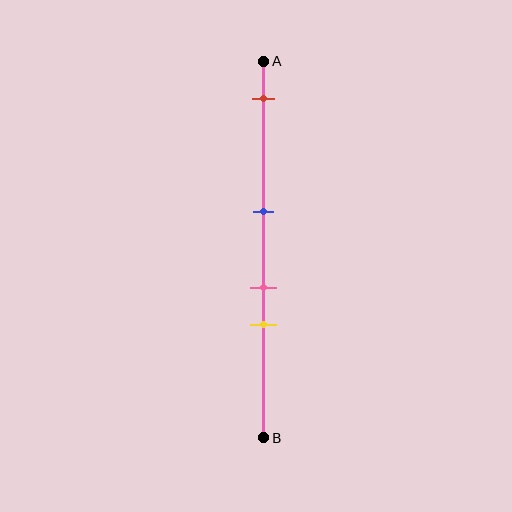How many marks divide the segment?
There are 4 marks dividing the segment.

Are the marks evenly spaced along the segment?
No, the marks are not evenly spaced.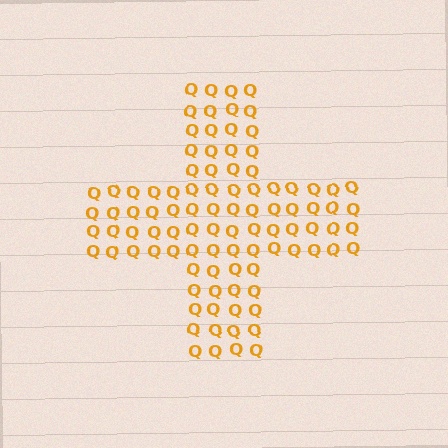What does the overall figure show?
The overall figure shows a cross.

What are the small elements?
The small elements are letter Q's.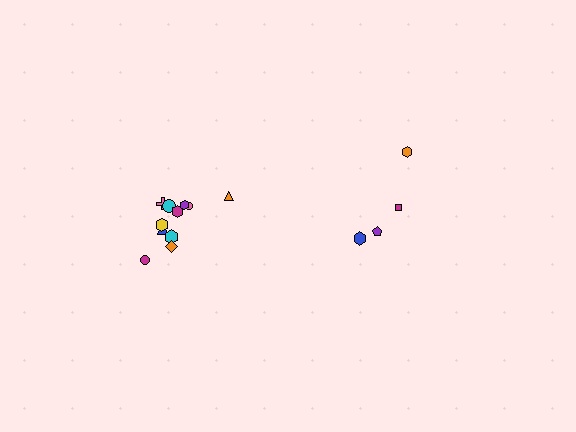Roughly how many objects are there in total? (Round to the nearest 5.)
Roughly 15 objects in total.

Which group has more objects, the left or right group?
The left group.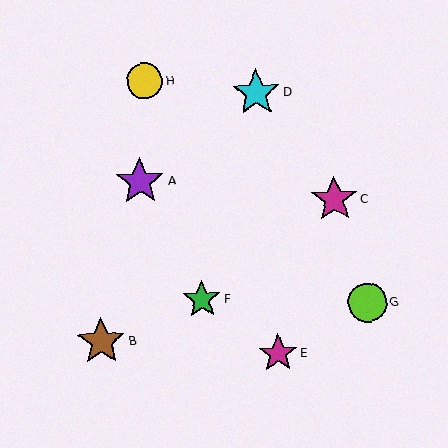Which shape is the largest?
The brown star (labeled B) is the largest.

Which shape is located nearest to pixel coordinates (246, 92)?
The cyan star (labeled D) at (256, 93) is nearest to that location.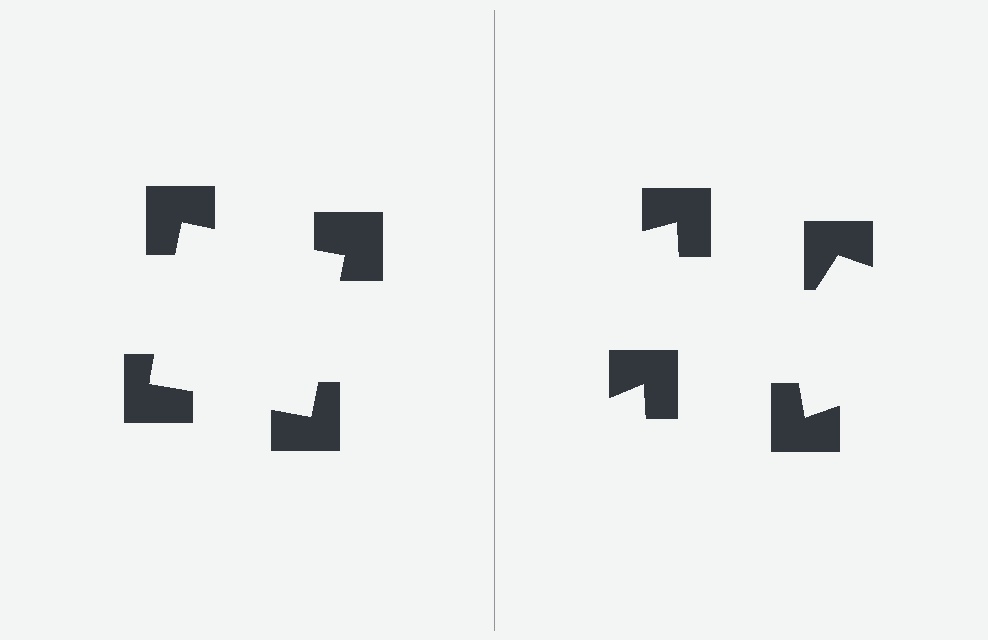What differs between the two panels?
The notched squares are positioned identically on both sides; only the wedge orientations differ. On the left they align to a square; on the right they are misaligned.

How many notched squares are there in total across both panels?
8 — 4 on each side.